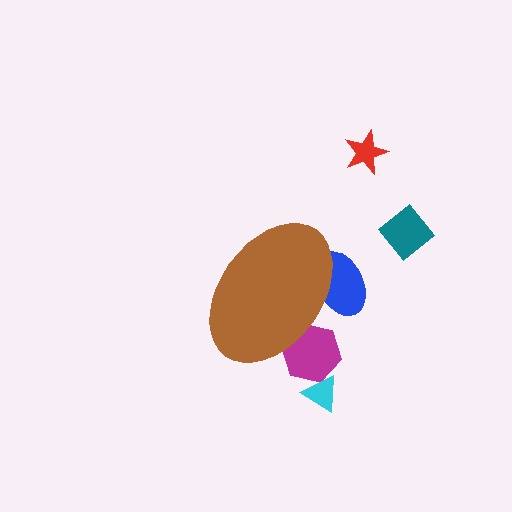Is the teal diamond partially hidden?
No, the teal diamond is fully visible.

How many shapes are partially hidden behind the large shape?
2 shapes are partially hidden.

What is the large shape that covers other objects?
A brown ellipse.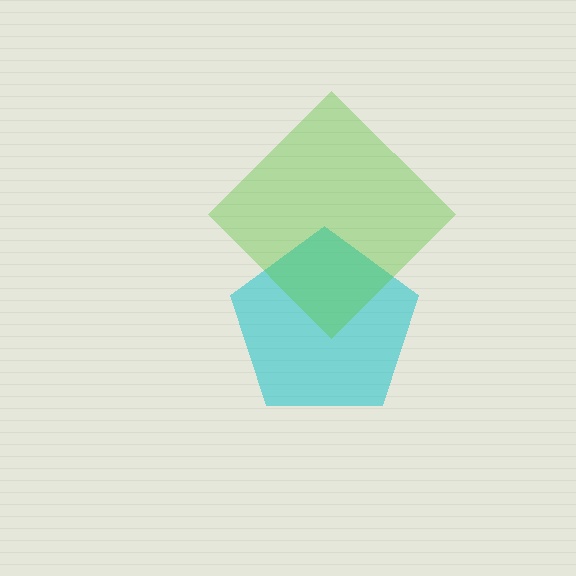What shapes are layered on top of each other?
The layered shapes are: a cyan pentagon, a lime diamond.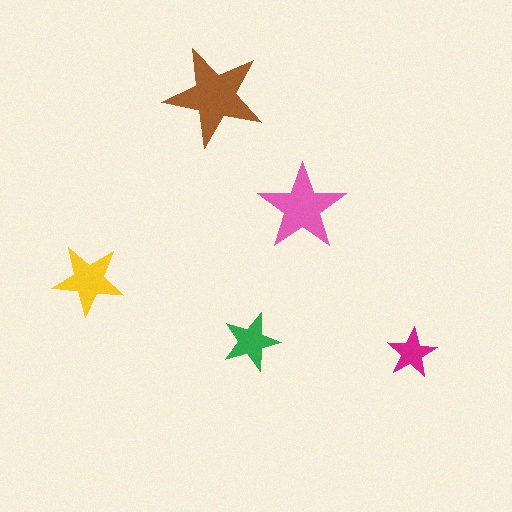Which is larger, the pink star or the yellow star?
The pink one.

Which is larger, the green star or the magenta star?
The green one.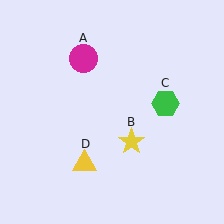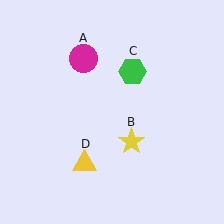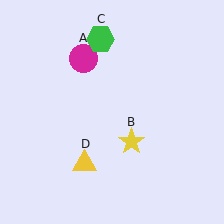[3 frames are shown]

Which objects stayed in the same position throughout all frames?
Magenta circle (object A) and yellow star (object B) and yellow triangle (object D) remained stationary.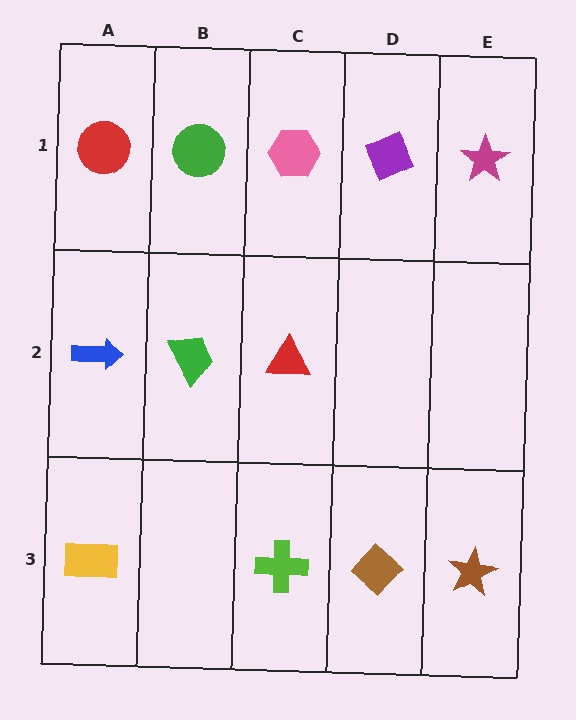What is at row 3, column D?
A brown diamond.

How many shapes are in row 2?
3 shapes.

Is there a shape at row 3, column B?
No, that cell is empty.